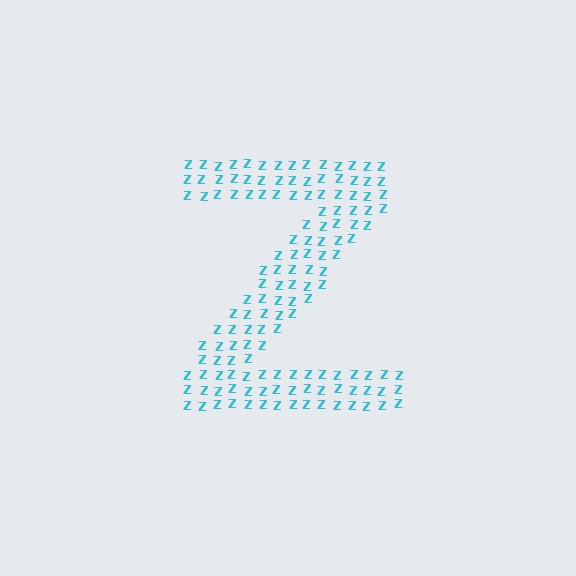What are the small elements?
The small elements are letter Z's.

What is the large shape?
The large shape is the letter Z.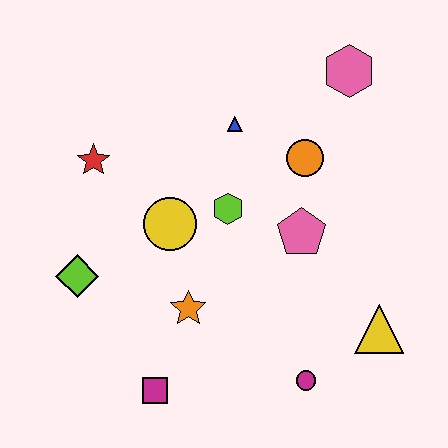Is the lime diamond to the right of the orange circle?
No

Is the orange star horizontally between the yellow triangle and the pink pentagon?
No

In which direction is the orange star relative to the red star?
The orange star is below the red star.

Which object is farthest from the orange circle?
The magenta square is farthest from the orange circle.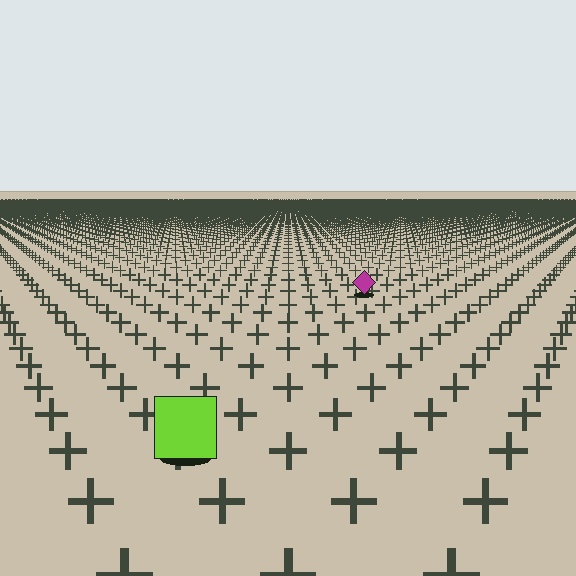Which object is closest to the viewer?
The lime square is closest. The texture marks near it are larger and more spread out.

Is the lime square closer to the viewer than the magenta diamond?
Yes. The lime square is closer — you can tell from the texture gradient: the ground texture is coarser near it.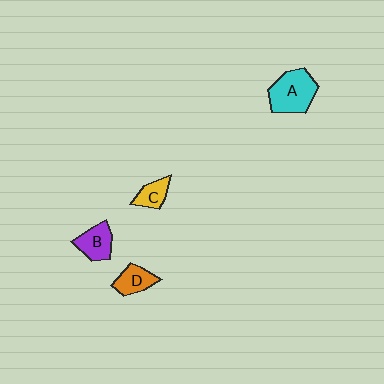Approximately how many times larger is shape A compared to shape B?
Approximately 1.6 times.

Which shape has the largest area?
Shape A (cyan).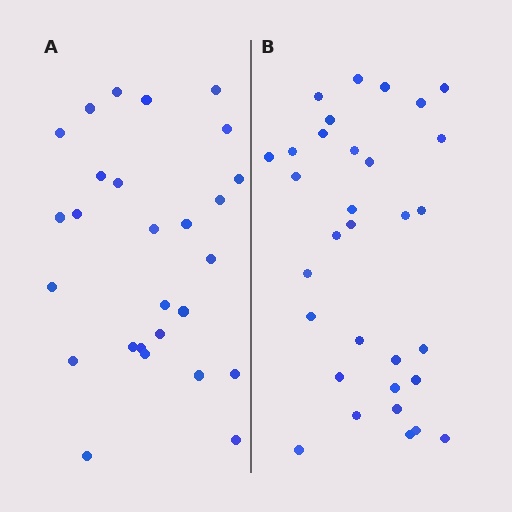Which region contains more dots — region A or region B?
Region B (the right region) has more dots.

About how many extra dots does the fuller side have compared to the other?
Region B has about 5 more dots than region A.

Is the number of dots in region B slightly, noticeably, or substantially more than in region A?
Region B has only slightly more — the two regions are fairly close. The ratio is roughly 1.2 to 1.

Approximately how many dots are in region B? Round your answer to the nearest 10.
About 30 dots. (The exact count is 32, which rounds to 30.)